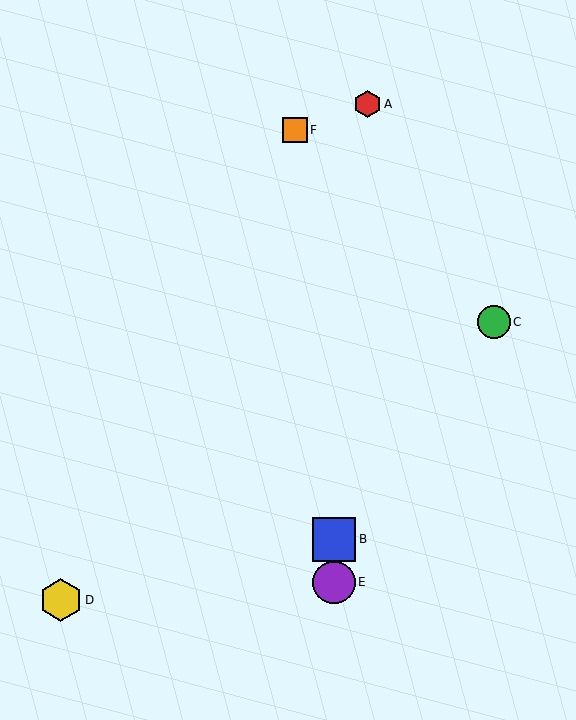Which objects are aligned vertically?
Objects B, E are aligned vertically.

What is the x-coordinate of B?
Object B is at x≈334.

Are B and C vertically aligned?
No, B is at x≈334 and C is at x≈494.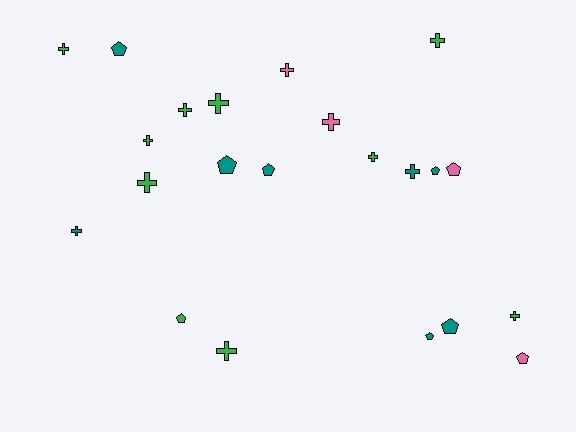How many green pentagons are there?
There is 1 green pentagon.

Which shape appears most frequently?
Cross, with 13 objects.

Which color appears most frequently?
Green, with 10 objects.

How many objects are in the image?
There are 22 objects.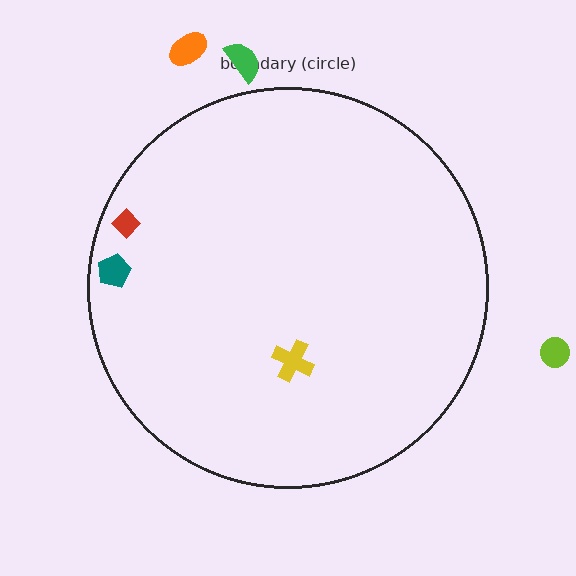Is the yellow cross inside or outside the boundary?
Inside.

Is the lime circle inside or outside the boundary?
Outside.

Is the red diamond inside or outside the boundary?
Inside.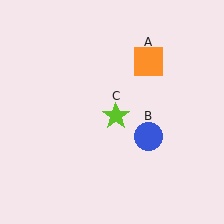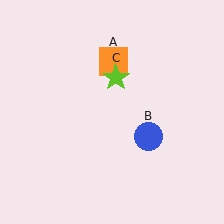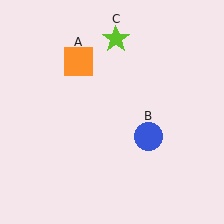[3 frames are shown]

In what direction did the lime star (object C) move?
The lime star (object C) moved up.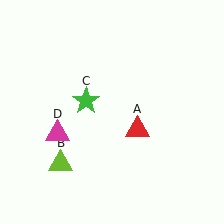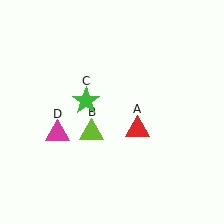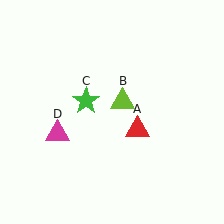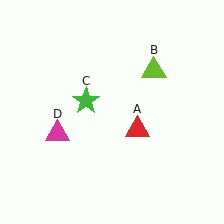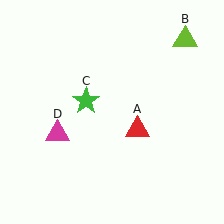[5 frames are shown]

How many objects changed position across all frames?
1 object changed position: lime triangle (object B).